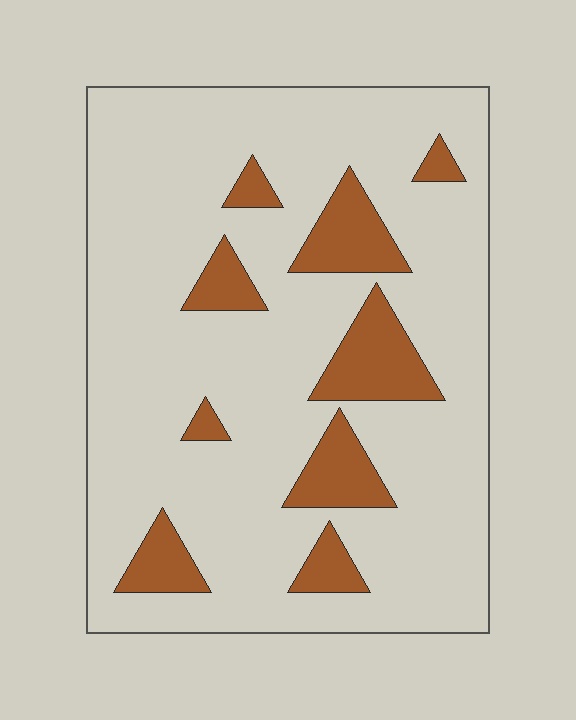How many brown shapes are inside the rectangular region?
9.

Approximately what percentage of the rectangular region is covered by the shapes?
Approximately 15%.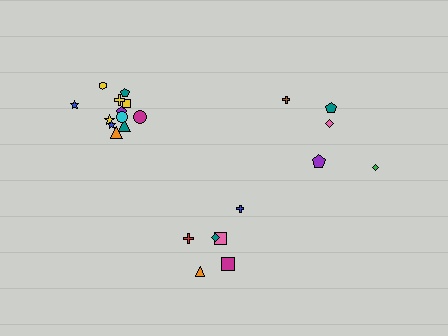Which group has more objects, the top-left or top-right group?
The top-left group.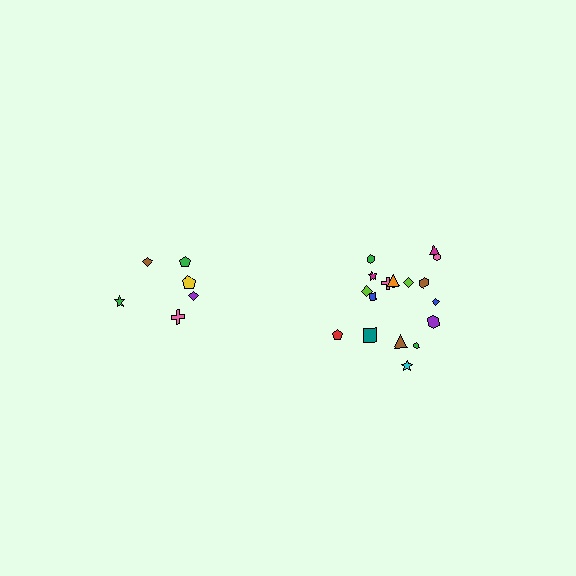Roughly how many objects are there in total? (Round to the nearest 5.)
Roughly 25 objects in total.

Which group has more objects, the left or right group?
The right group.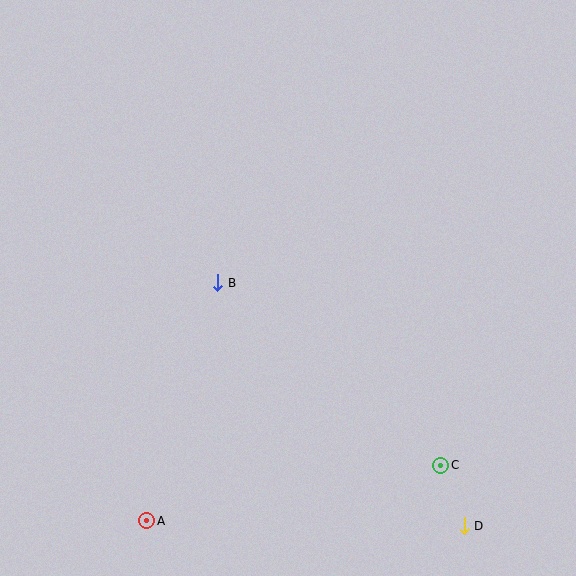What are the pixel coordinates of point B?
Point B is at (218, 283).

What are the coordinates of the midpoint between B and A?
The midpoint between B and A is at (182, 402).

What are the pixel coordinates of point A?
Point A is at (147, 521).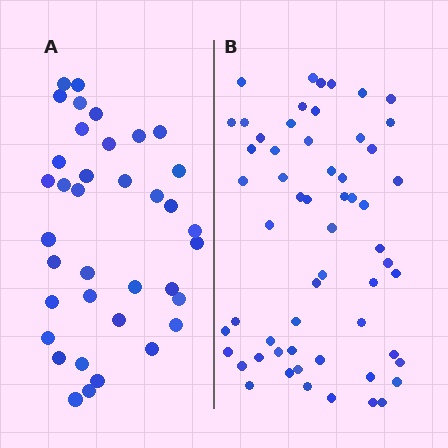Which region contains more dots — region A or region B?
Region B (the right region) has more dots.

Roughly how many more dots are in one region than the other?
Region B has approximately 20 more dots than region A.